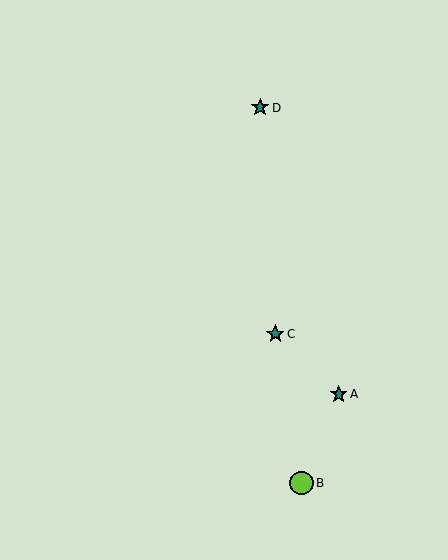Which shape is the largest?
The lime circle (labeled B) is the largest.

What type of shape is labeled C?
Shape C is a teal star.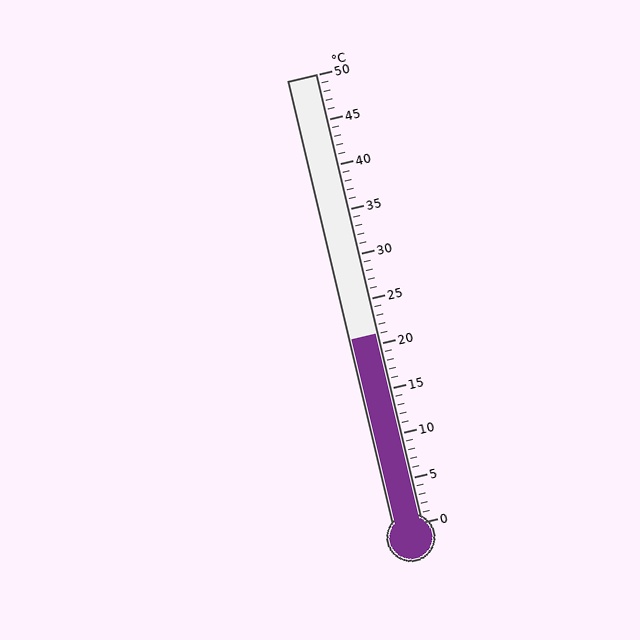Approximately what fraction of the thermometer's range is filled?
The thermometer is filled to approximately 40% of its range.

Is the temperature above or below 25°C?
The temperature is below 25°C.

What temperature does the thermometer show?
The thermometer shows approximately 21°C.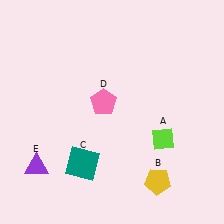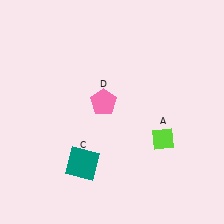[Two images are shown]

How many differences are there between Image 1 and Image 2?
There are 2 differences between the two images.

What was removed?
The purple triangle (E), the yellow pentagon (B) were removed in Image 2.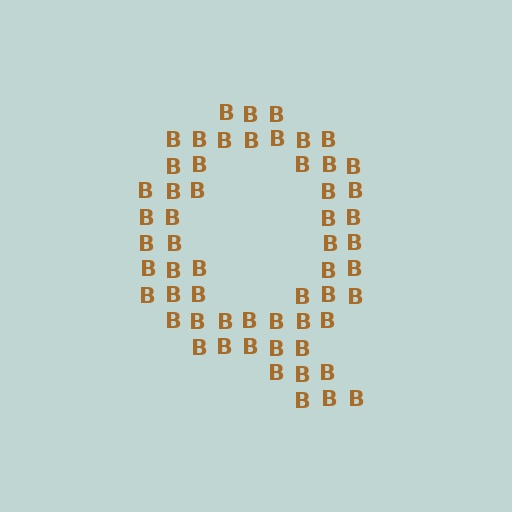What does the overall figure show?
The overall figure shows the letter Q.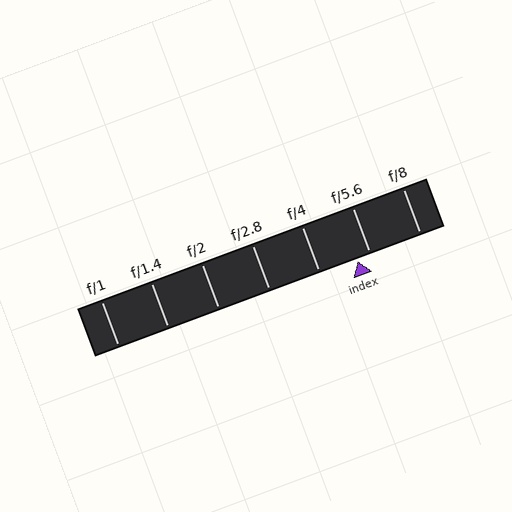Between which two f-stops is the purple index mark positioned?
The index mark is between f/4 and f/5.6.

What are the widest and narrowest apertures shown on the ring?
The widest aperture shown is f/1 and the narrowest is f/8.